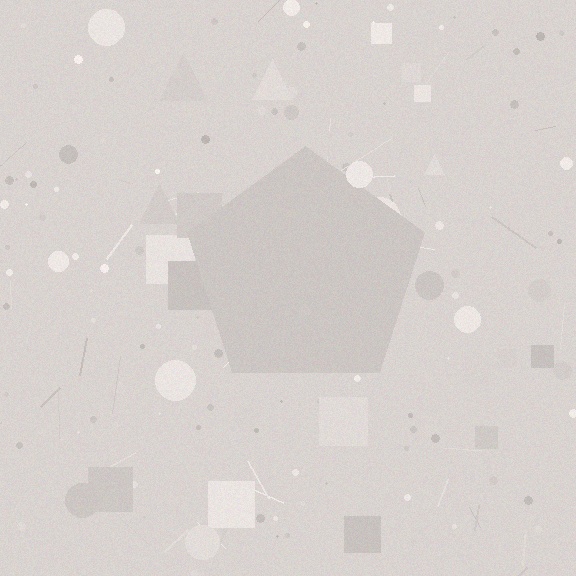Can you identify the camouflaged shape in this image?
The camouflaged shape is a pentagon.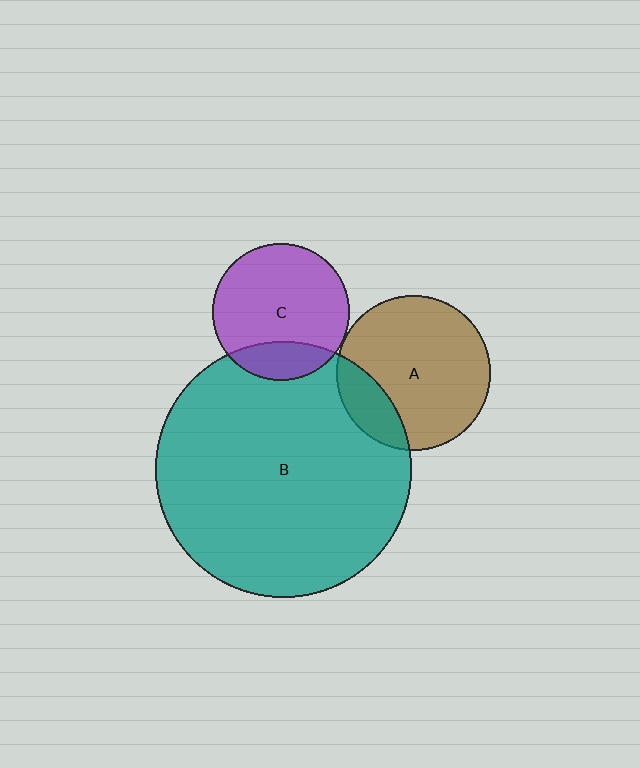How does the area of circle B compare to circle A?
Approximately 2.7 times.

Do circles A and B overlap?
Yes.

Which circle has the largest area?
Circle B (teal).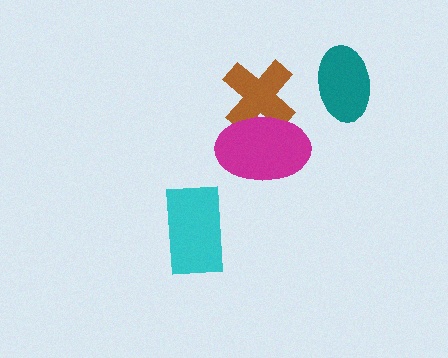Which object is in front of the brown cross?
The magenta ellipse is in front of the brown cross.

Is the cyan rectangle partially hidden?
No, no other shape covers it.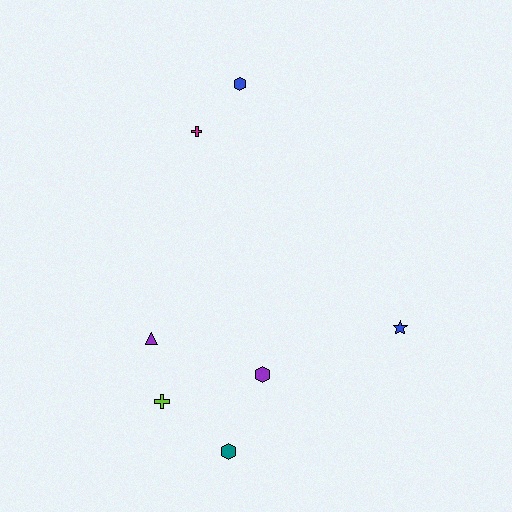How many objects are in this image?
There are 7 objects.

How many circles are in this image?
There are no circles.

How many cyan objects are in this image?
There are no cyan objects.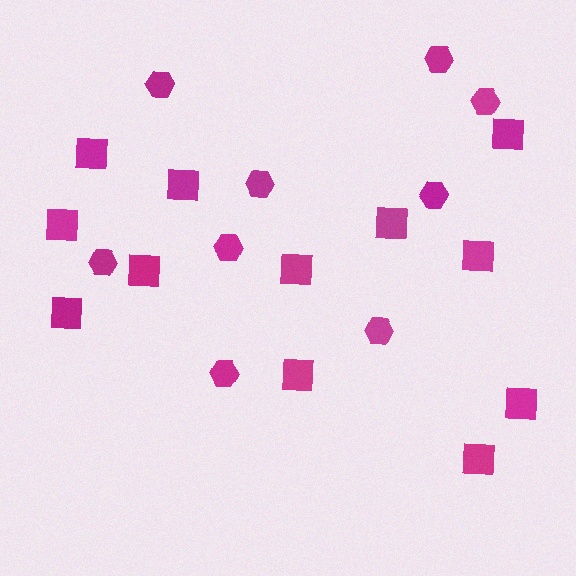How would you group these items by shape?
There are 2 groups: one group of squares (12) and one group of hexagons (9).